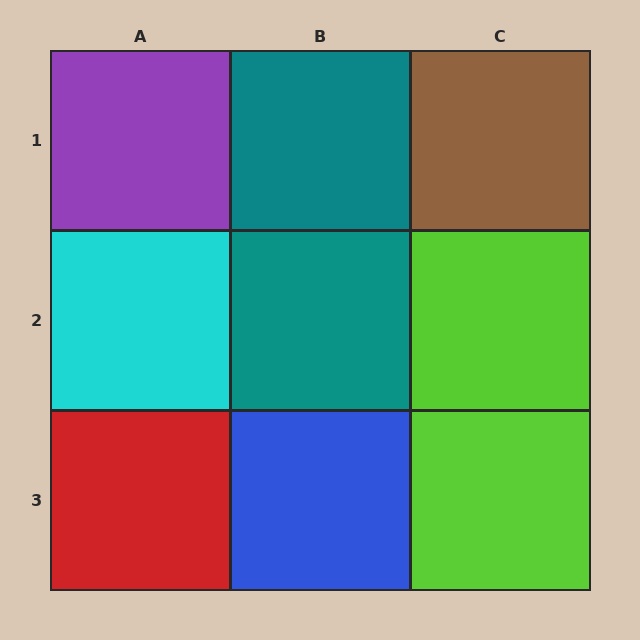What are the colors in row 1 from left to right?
Purple, teal, brown.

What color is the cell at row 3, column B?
Blue.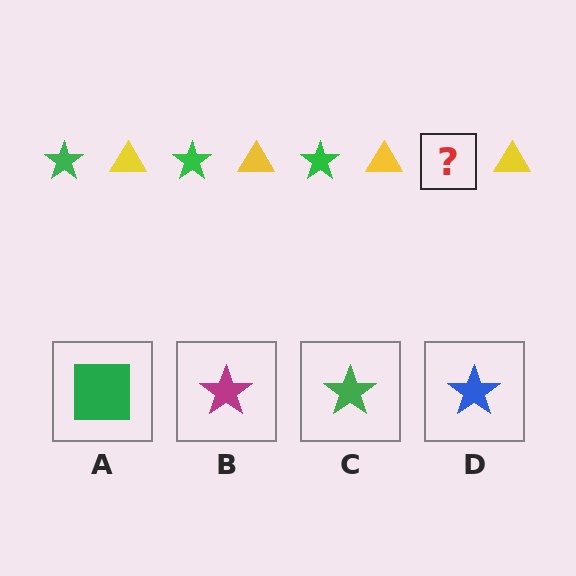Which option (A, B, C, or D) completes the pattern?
C.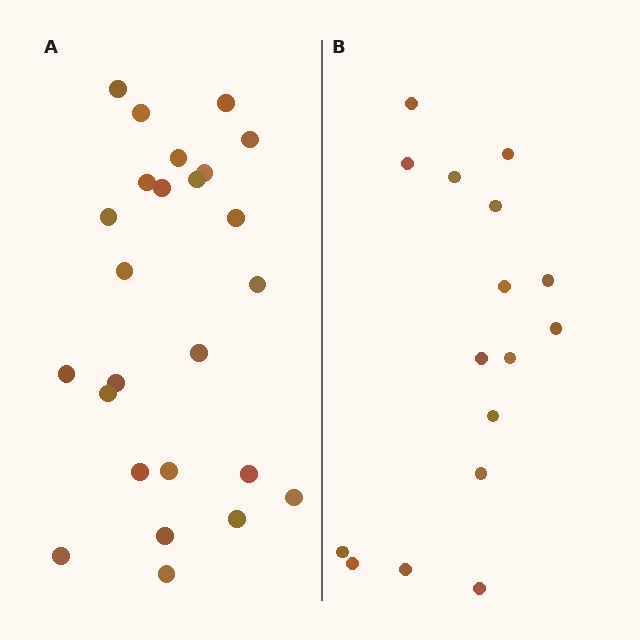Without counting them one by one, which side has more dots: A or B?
Region A (the left region) has more dots.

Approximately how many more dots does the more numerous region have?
Region A has roughly 8 or so more dots than region B.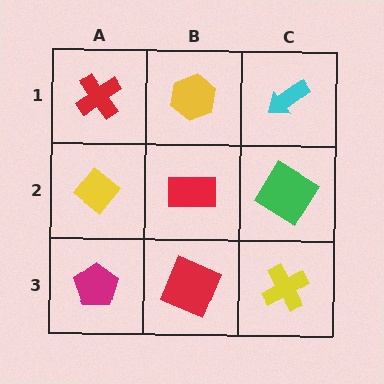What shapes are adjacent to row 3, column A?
A yellow diamond (row 2, column A), a red square (row 3, column B).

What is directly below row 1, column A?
A yellow diamond.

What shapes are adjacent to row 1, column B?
A red rectangle (row 2, column B), a red cross (row 1, column A), a cyan arrow (row 1, column C).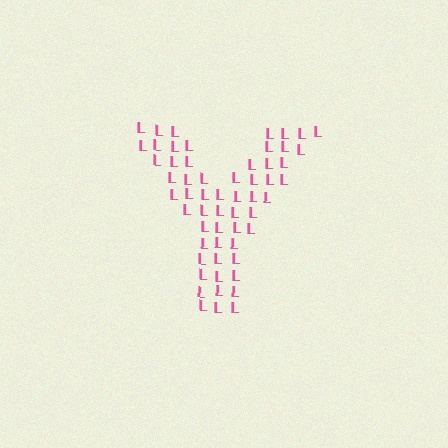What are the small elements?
The small elements are letter L's.